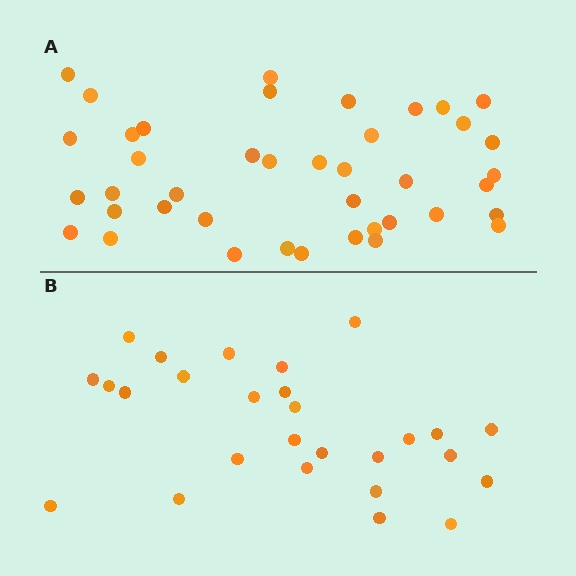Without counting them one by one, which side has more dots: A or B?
Region A (the top region) has more dots.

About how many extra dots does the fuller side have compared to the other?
Region A has approximately 15 more dots than region B.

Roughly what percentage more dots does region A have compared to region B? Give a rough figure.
About 50% more.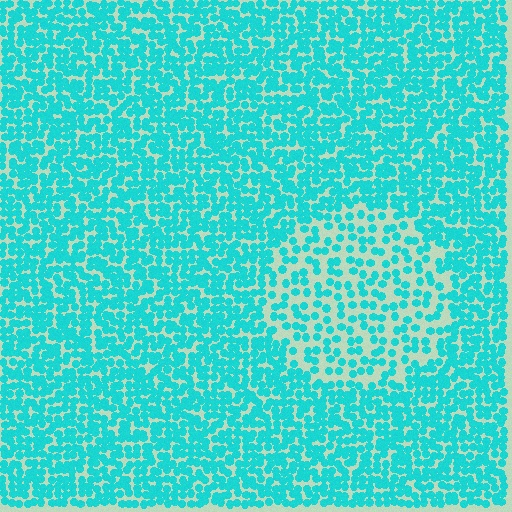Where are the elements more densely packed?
The elements are more densely packed outside the circle boundary.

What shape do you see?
I see a circle.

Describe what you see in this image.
The image contains small cyan elements arranged at two different densities. A circle-shaped region is visible where the elements are less densely packed than the surrounding area.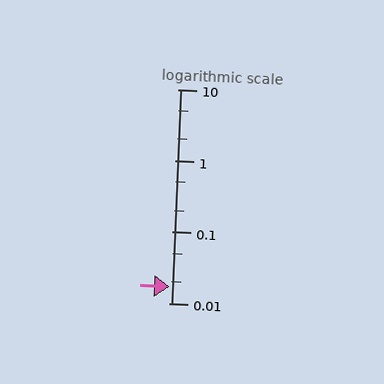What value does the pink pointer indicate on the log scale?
The pointer indicates approximately 0.017.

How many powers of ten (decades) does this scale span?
The scale spans 3 decades, from 0.01 to 10.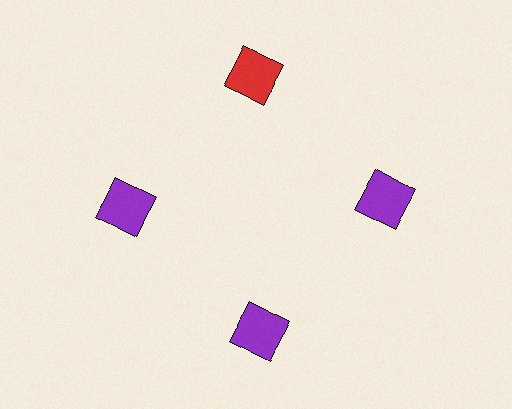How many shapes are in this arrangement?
There are 4 shapes arranged in a ring pattern.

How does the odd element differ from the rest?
It has a different color: red instead of purple.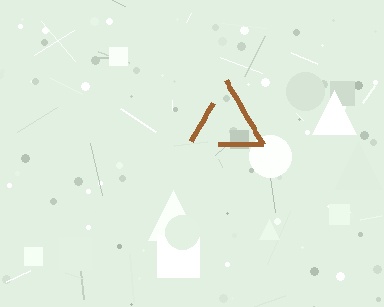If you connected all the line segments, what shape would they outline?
They would outline a triangle.